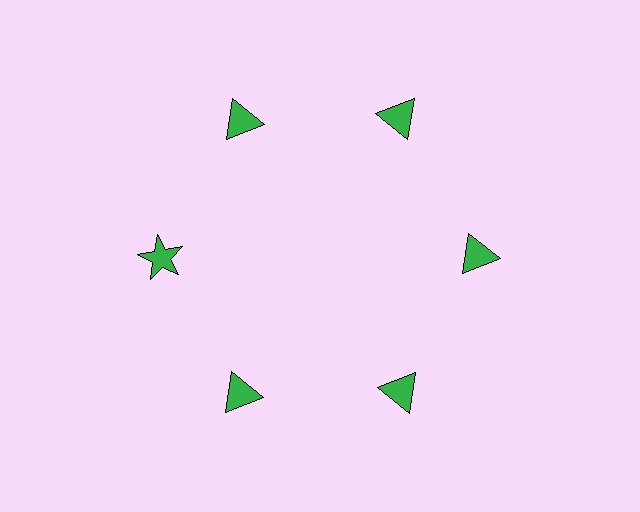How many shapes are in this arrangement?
There are 6 shapes arranged in a ring pattern.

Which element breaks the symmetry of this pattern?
The green star at roughly the 9 o'clock position breaks the symmetry. All other shapes are green triangles.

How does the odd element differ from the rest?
It has a different shape: star instead of triangle.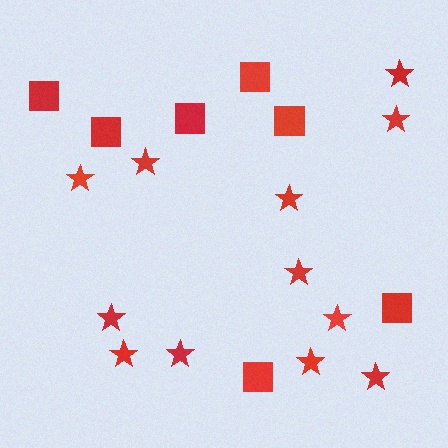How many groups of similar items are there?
There are 2 groups: one group of squares (7) and one group of stars (12).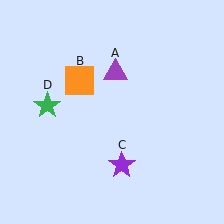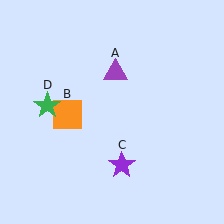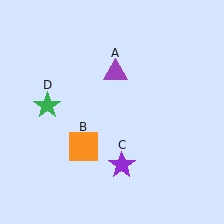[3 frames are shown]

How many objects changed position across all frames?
1 object changed position: orange square (object B).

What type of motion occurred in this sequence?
The orange square (object B) rotated counterclockwise around the center of the scene.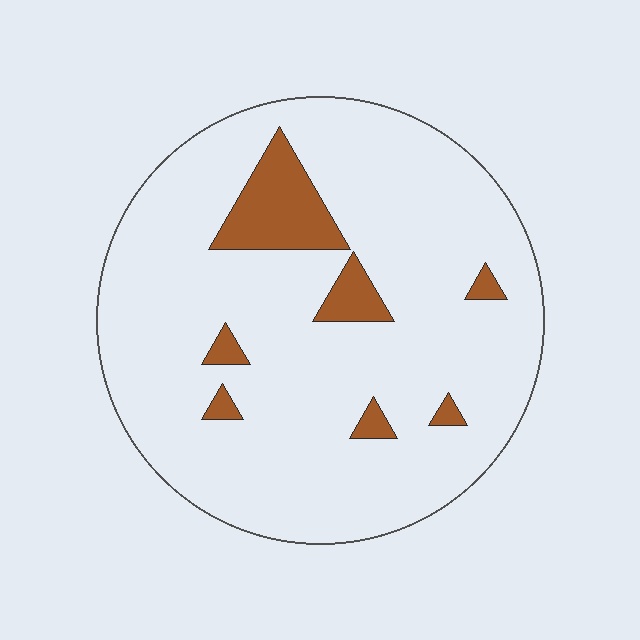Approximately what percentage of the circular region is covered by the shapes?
Approximately 10%.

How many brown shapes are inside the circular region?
7.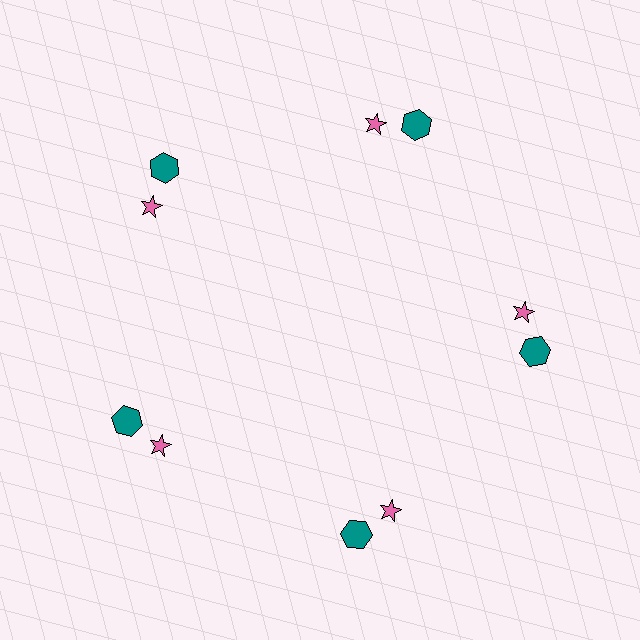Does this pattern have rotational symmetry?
Yes, this pattern has 5-fold rotational symmetry. It looks the same after rotating 72 degrees around the center.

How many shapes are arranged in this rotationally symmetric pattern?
There are 10 shapes, arranged in 5 groups of 2.